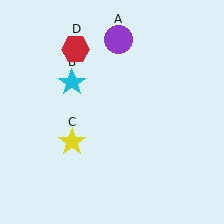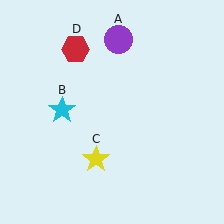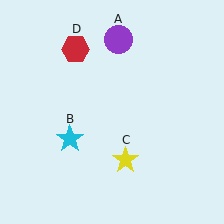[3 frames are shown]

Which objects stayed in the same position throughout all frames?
Purple circle (object A) and red hexagon (object D) remained stationary.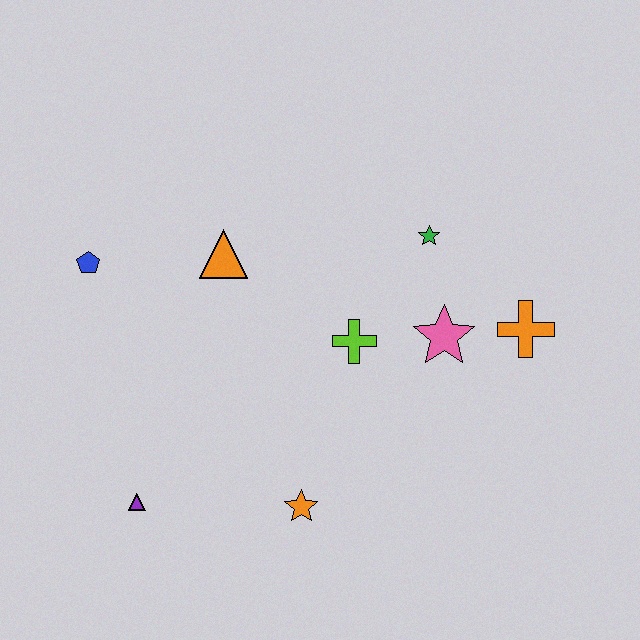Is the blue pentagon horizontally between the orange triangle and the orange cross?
No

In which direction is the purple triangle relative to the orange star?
The purple triangle is to the left of the orange star.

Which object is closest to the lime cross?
The pink star is closest to the lime cross.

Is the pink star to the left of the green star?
No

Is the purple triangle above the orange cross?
No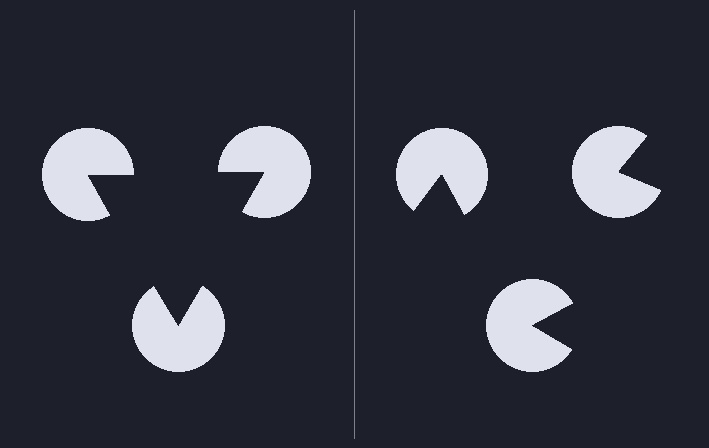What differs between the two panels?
The pac-man discs are positioned identically on both sides; only the wedge orientations differ. On the left they align to a triangle; on the right they are misaligned.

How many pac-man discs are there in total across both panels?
6 — 3 on each side.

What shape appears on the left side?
An illusory triangle.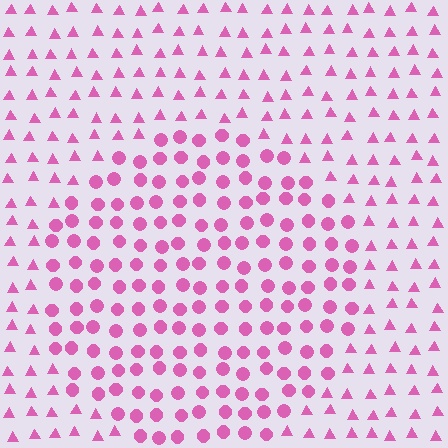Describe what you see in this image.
The image is filled with small pink elements arranged in a uniform grid. A circle-shaped region contains circles, while the surrounding area contains triangles. The boundary is defined purely by the change in element shape.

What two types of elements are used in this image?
The image uses circles inside the circle region and triangles outside it.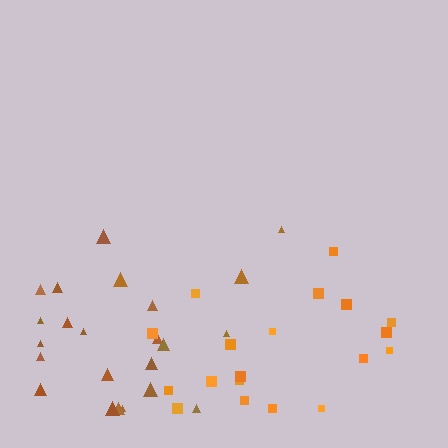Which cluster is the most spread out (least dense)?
Brown.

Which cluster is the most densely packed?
Orange.